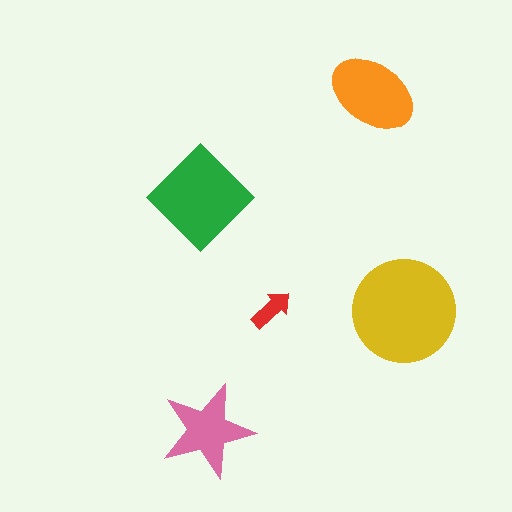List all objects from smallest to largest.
The red arrow, the pink star, the orange ellipse, the green diamond, the yellow circle.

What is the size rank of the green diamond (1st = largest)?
2nd.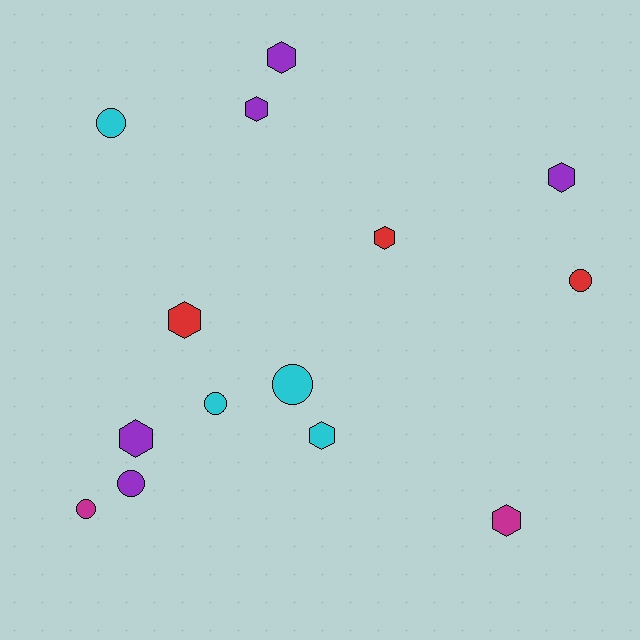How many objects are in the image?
There are 14 objects.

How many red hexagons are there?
There are 2 red hexagons.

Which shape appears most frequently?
Hexagon, with 8 objects.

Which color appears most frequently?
Purple, with 5 objects.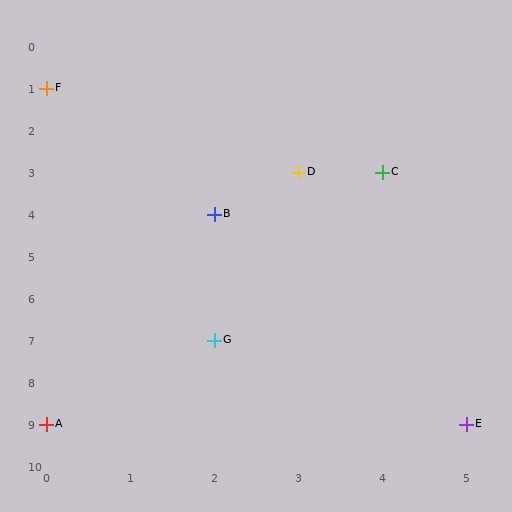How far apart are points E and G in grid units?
Points E and G are 3 columns and 2 rows apart (about 3.6 grid units diagonally).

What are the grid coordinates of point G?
Point G is at grid coordinates (2, 7).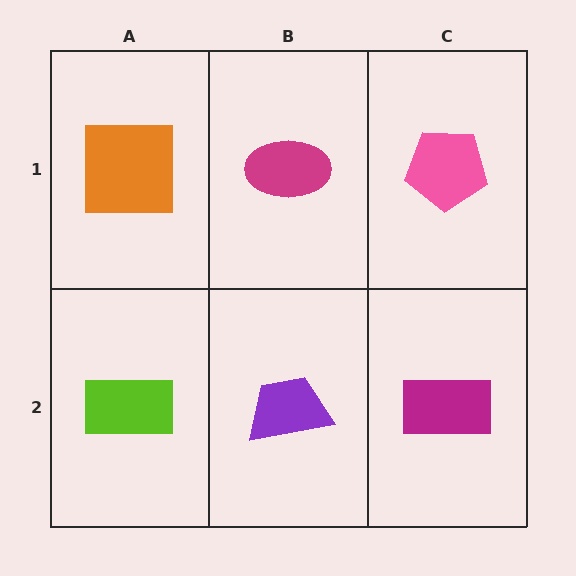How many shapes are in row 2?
3 shapes.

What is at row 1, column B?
A magenta ellipse.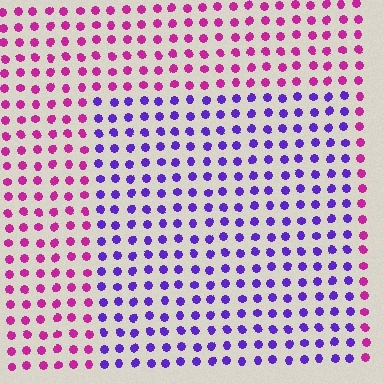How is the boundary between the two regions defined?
The boundary is defined purely by a slight shift in hue (about 54 degrees). Spacing, size, and orientation are identical on both sides.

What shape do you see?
I see a rectangle.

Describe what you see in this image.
The image is filled with small magenta elements in a uniform arrangement. A rectangle-shaped region is visible where the elements are tinted to a slightly different hue, forming a subtle color boundary.